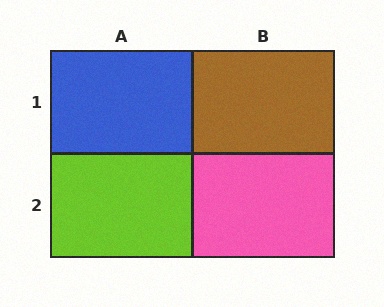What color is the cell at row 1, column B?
Brown.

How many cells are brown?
1 cell is brown.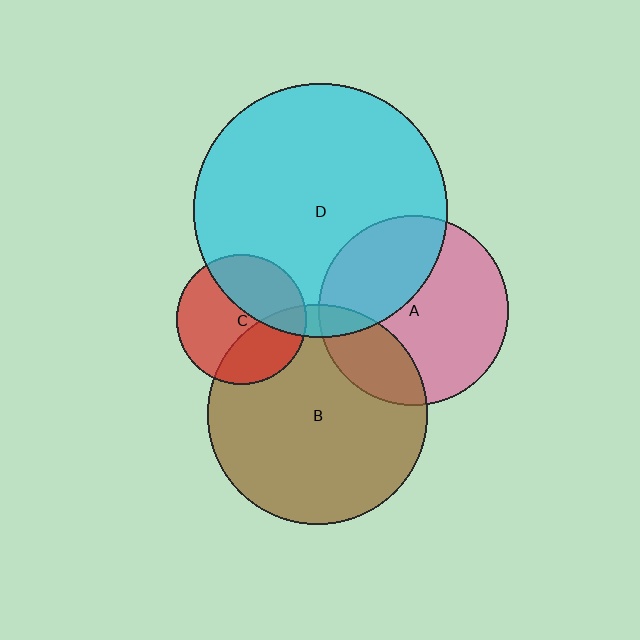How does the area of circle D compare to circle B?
Approximately 1.3 times.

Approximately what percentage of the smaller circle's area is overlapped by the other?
Approximately 40%.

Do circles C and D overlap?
Yes.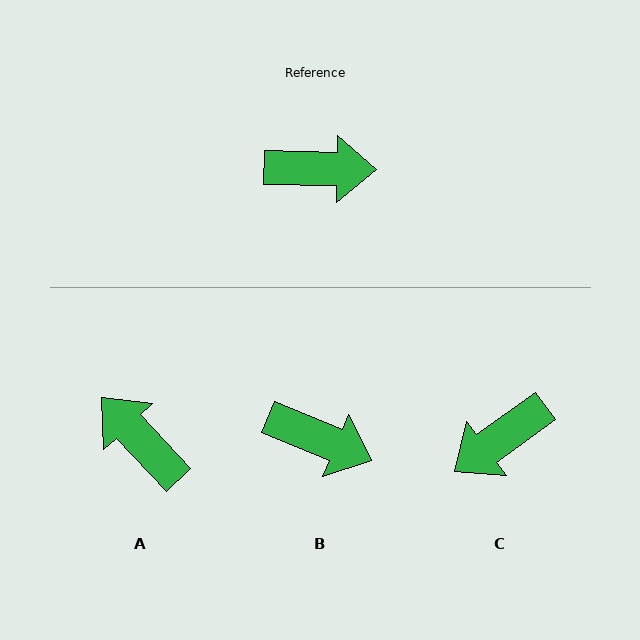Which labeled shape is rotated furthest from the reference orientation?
C, about 143 degrees away.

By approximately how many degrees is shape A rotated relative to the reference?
Approximately 134 degrees counter-clockwise.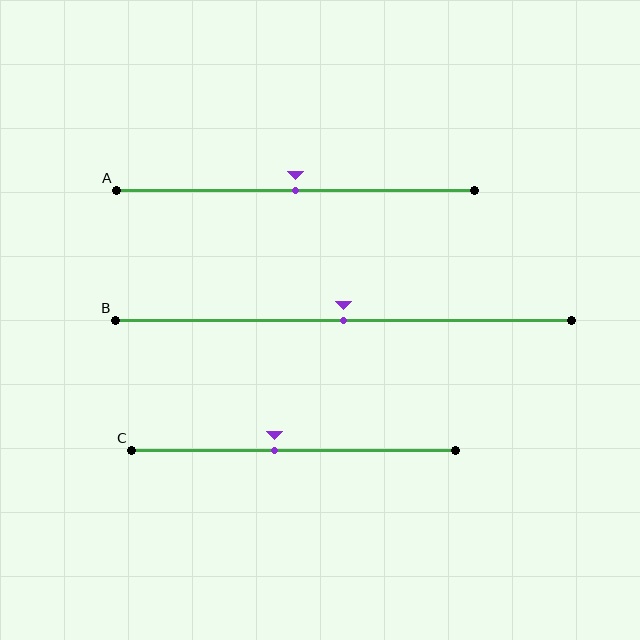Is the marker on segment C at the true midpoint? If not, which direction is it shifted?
No, the marker on segment C is shifted to the left by about 6% of the segment length.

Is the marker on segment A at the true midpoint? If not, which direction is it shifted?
Yes, the marker on segment A is at the true midpoint.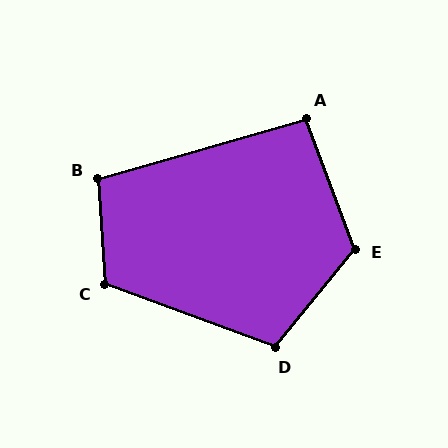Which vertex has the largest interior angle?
E, at approximately 120 degrees.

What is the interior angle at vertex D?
Approximately 109 degrees (obtuse).